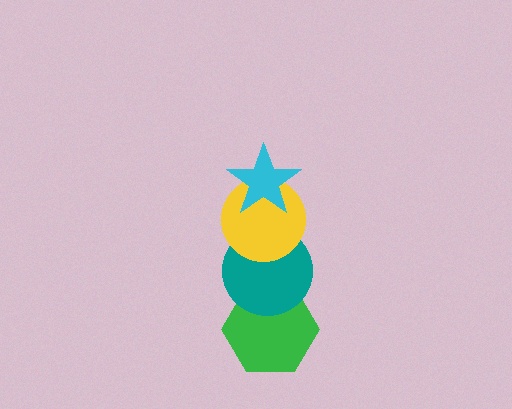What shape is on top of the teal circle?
The yellow circle is on top of the teal circle.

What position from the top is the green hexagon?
The green hexagon is 4th from the top.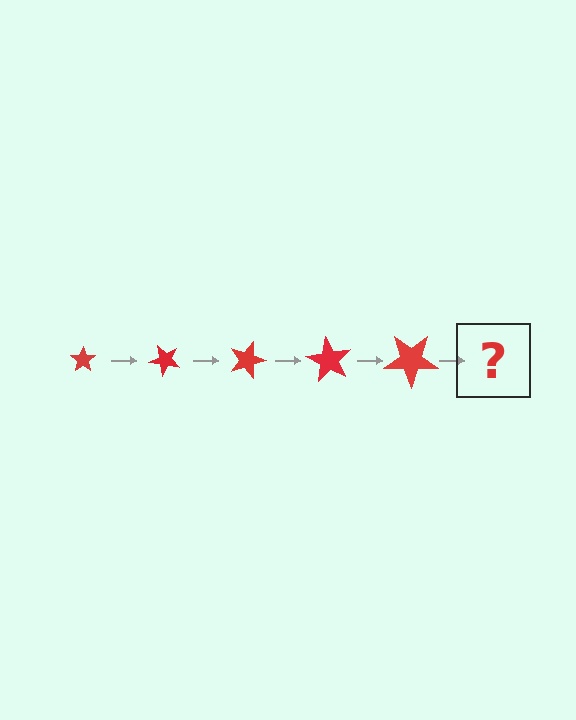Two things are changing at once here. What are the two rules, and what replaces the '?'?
The two rules are that the star grows larger each step and it rotates 45 degrees each step. The '?' should be a star, larger than the previous one and rotated 225 degrees from the start.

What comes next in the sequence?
The next element should be a star, larger than the previous one and rotated 225 degrees from the start.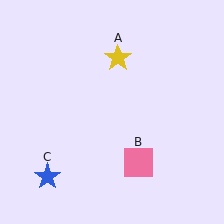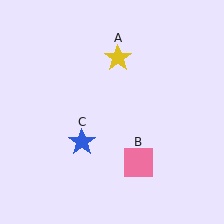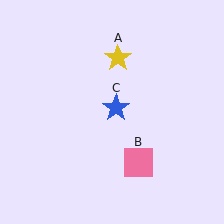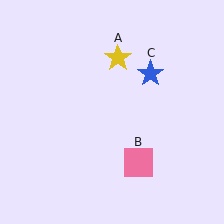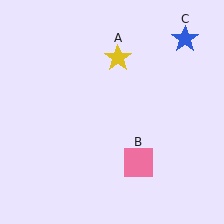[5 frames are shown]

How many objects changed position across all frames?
1 object changed position: blue star (object C).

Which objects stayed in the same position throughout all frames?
Yellow star (object A) and pink square (object B) remained stationary.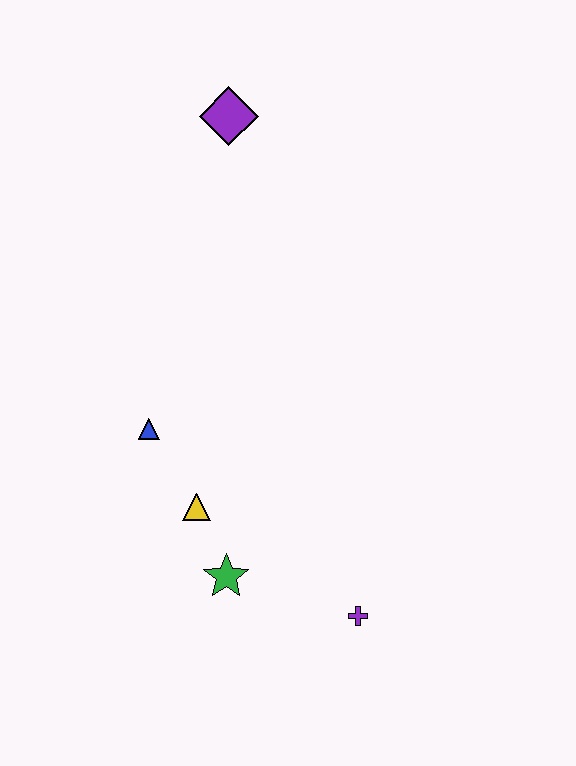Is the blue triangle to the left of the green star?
Yes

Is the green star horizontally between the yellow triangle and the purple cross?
Yes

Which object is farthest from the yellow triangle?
The purple diamond is farthest from the yellow triangle.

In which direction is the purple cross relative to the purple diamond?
The purple cross is below the purple diamond.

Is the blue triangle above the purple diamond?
No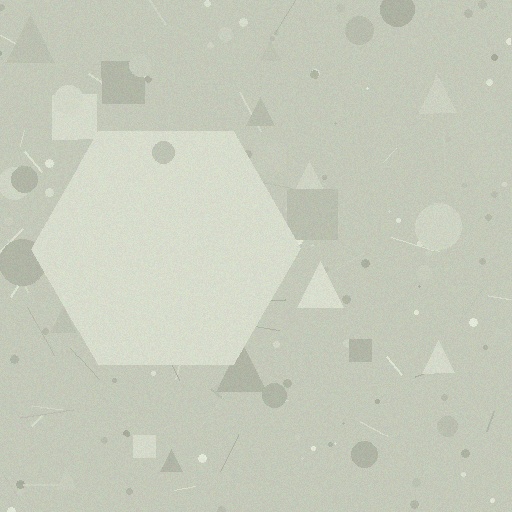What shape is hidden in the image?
A hexagon is hidden in the image.